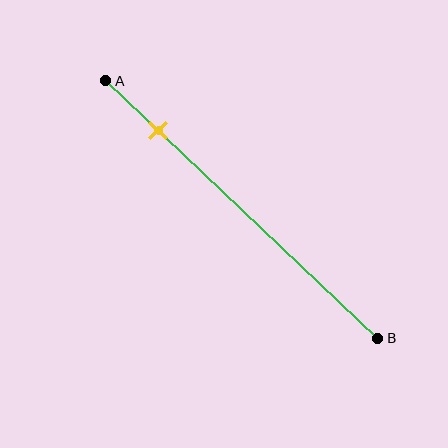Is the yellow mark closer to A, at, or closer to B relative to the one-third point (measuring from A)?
The yellow mark is closer to point A than the one-third point of segment AB.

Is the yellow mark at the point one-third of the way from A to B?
No, the mark is at about 20% from A, not at the 33% one-third point.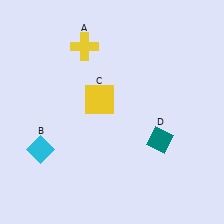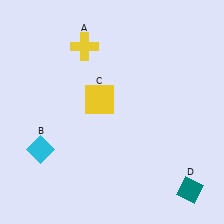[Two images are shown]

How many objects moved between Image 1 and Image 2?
1 object moved between the two images.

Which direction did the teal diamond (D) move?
The teal diamond (D) moved down.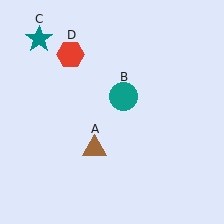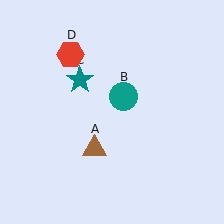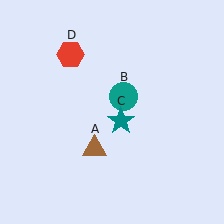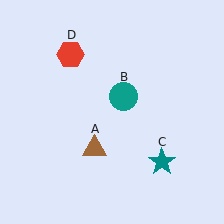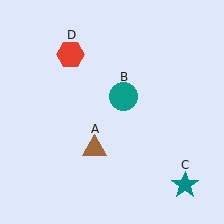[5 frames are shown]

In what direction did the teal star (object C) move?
The teal star (object C) moved down and to the right.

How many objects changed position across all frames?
1 object changed position: teal star (object C).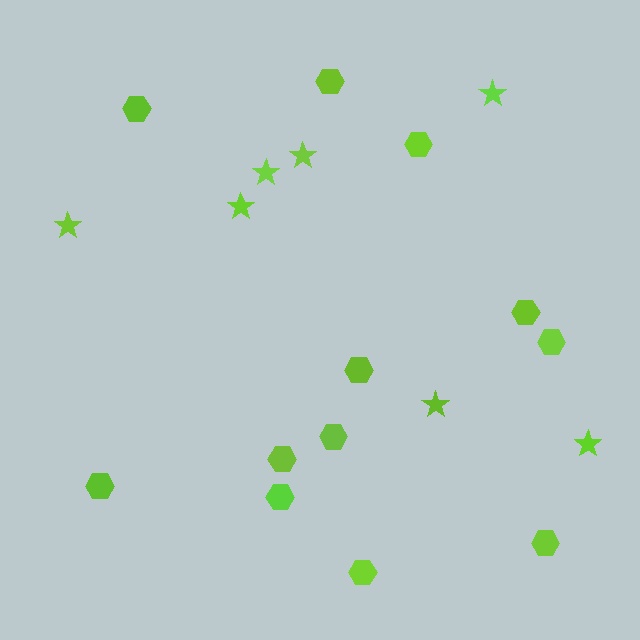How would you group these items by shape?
There are 2 groups: one group of hexagons (12) and one group of stars (7).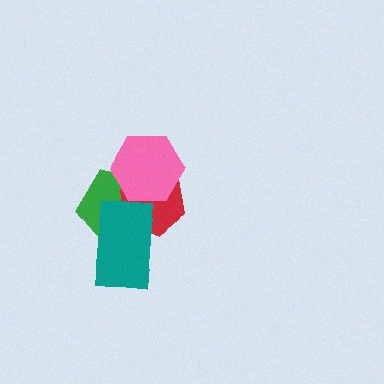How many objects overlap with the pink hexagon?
2 objects overlap with the pink hexagon.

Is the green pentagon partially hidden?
Yes, it is partially covered by another shape.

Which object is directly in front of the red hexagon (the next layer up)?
The teal rectangle is directly in front of the red hexagon.